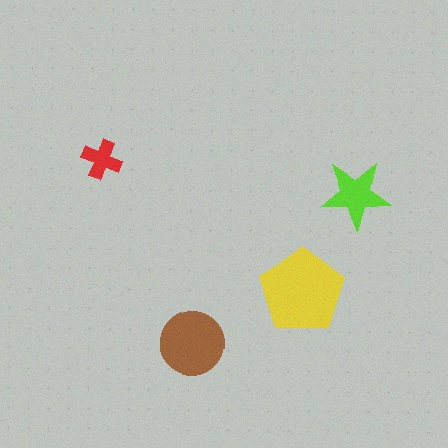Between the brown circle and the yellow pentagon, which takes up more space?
The yellow pentagon.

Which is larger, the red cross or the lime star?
The lime star.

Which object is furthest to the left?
The red cross is leftmost.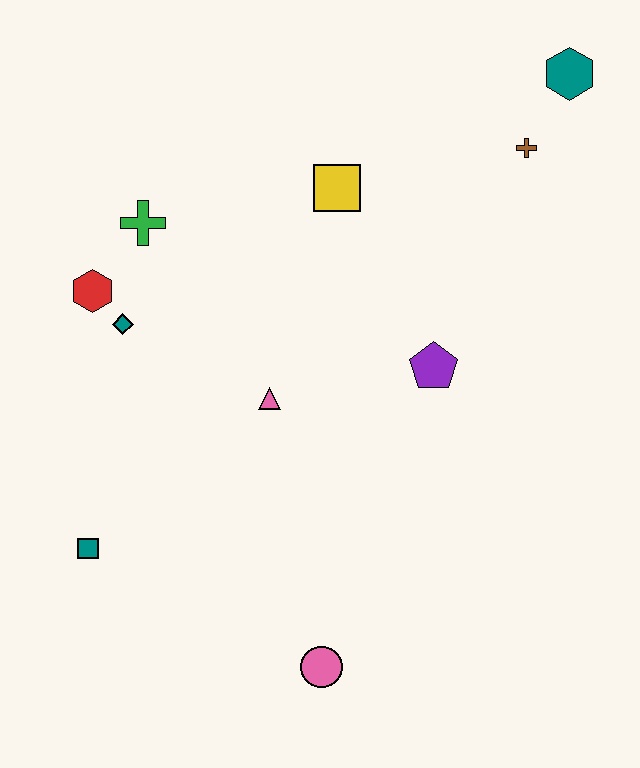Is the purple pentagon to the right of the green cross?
Yes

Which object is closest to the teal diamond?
The red hexagon is closest to the teal diamond.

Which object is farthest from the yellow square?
The pink circle is farthest from the yellow square.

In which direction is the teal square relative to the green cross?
The teal square is below the green cross.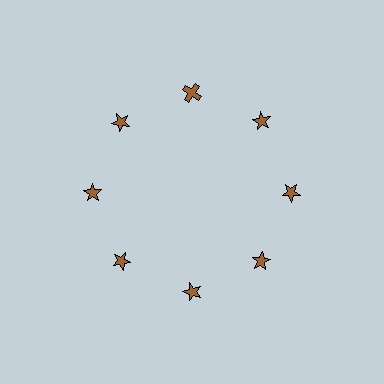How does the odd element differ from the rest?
It has a different shape: cross instead of star.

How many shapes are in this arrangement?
There are 8 shapes arranged in a ring pattern.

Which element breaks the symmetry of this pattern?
The brown cross at roughly the 12 o'clock position breaks the symmetry. All other shapes are brown stars.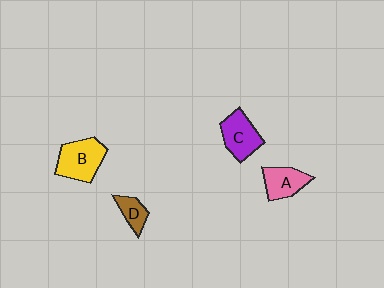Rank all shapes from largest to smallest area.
From largest to smallest: B (yellow), C (purple), A (pink), D (brown).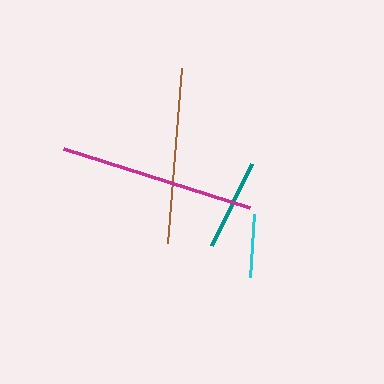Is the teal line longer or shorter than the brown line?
The brown line is longer than the teal line.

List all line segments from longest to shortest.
From longest to shortest: magenta, brown, teal, cyan.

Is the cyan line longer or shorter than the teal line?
The teal line is longer than the cyan line.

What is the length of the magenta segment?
The magenta segment is approximately 195 pixels long.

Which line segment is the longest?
The magenta line is the longest at approximately 195 pixels.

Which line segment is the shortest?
The cyan line is the shortest at approximately 62 pixels.